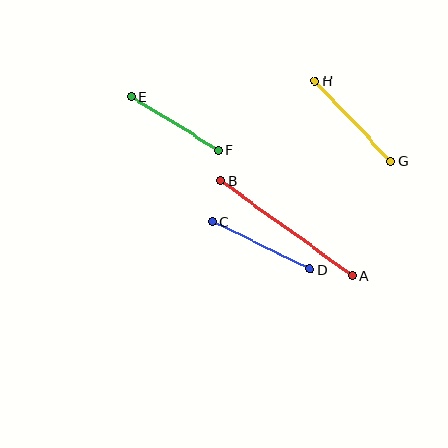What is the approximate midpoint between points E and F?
The midpoint is at approximately (175, 123) pixels.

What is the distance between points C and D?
The distance is approximately 108 pixels.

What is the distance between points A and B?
The distance is approximately 163 pixels.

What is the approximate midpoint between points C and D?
The midpoint is at approximately (261, 245) pixels.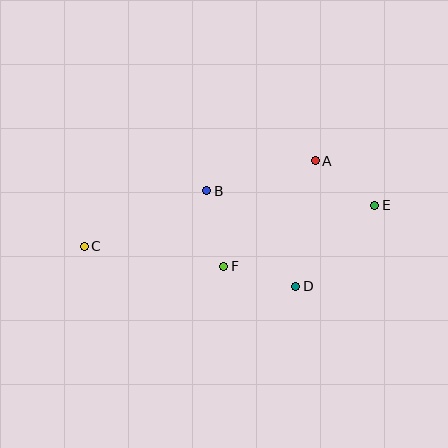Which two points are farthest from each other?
Points C and E are farthest from each other.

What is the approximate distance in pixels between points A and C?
The distance between A and C is approximately 246 pixels.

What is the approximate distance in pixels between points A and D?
The distance between A and D is approximately 127 pixels.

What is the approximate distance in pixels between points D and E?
The distance between D and E is approximately 113 pixels.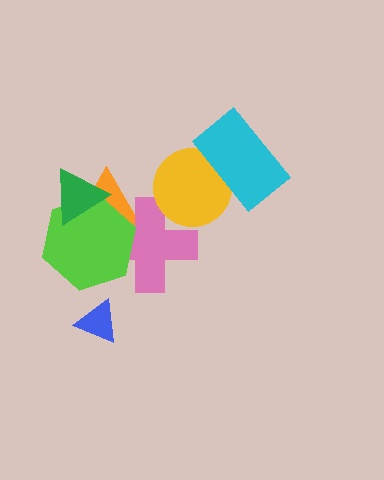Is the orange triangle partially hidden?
Yes, it is partially covered by another shape.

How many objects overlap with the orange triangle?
3 objects overlap with the orange triangle.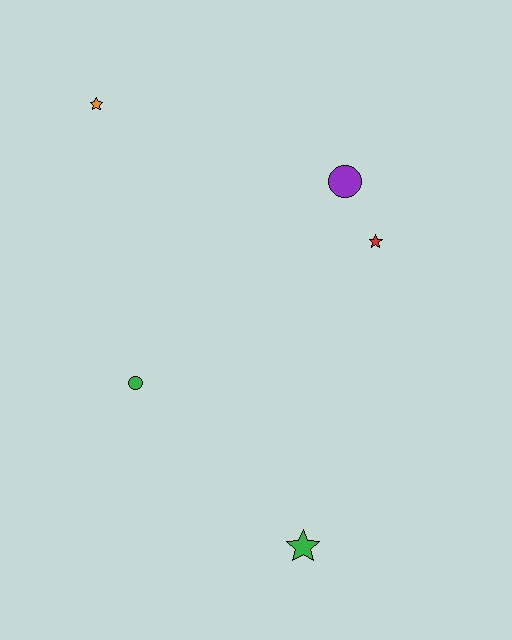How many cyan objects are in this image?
There are no cyan objects.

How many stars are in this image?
There are 3 stars.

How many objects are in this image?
There are 5 objects.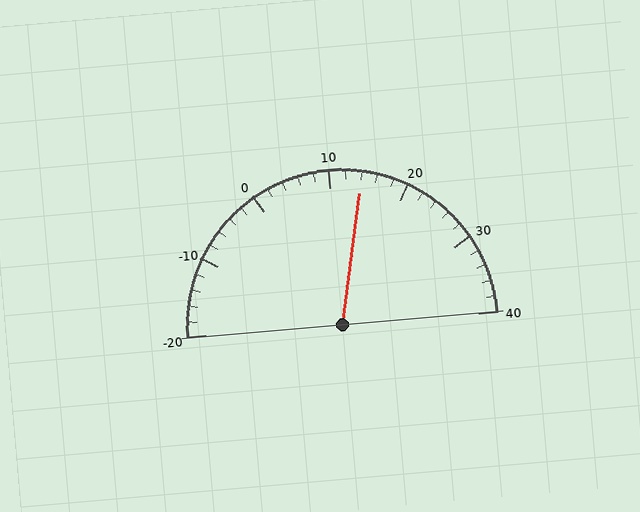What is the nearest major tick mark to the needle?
The nearest major tick mark is 10.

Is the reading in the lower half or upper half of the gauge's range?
The reading is in the upper half of the range (-20 to 40).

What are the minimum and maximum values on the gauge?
The gauge ranges from -20 to 40.